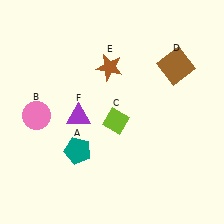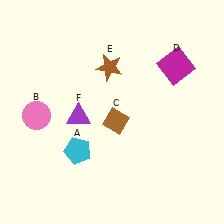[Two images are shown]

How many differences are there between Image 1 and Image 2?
There are 3 differences between the two images.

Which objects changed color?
A changed from teal to cyan. C changed from lime to brown. D changed from brown to magenta.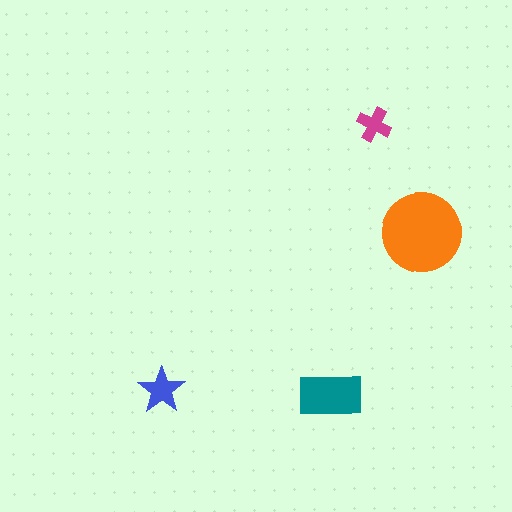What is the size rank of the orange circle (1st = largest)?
1st.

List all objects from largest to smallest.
The orange circle, the teal rectangle, the blue star, the magenta cross.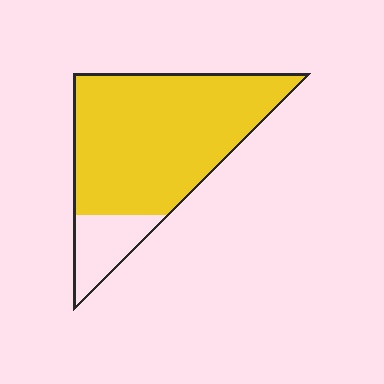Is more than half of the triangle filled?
Yes.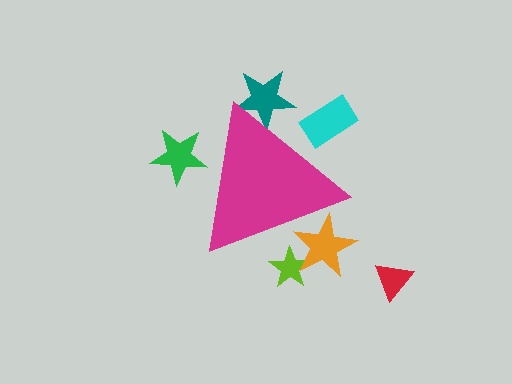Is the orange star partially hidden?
Yes, the orange star is partially hidden behind the magenta triangle.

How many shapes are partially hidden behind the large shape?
5 shapes are partially hidden.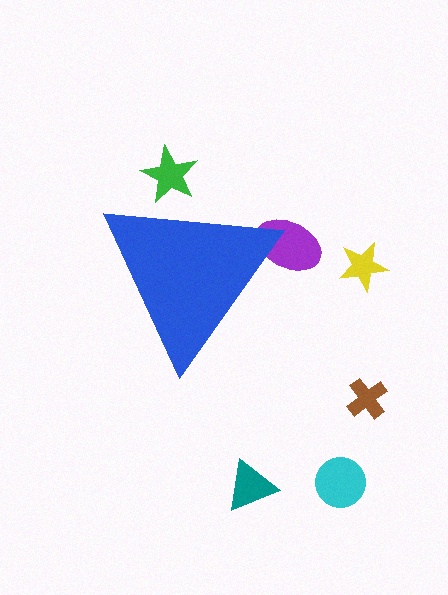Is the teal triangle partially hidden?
No, the teal triangle is fully visible.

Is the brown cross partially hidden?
No, the brown cross is fully visible.